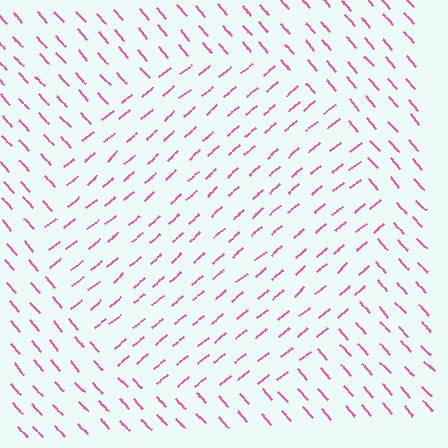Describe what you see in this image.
The image is filled with small pink line segments. A circle region in the image has lines oriented differently from the surrounding lines, creating a visible texture boundary.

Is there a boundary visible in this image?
Yes, there is a texture boundary formed by a change in line orientation.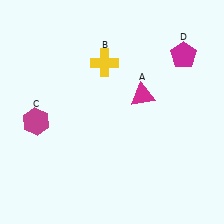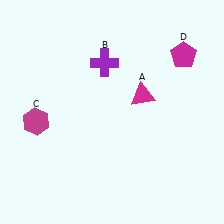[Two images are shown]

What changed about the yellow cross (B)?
In Image 1, B is yellow. In Image 2, it changed to purple.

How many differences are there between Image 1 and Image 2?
There is 1 difference between the two images.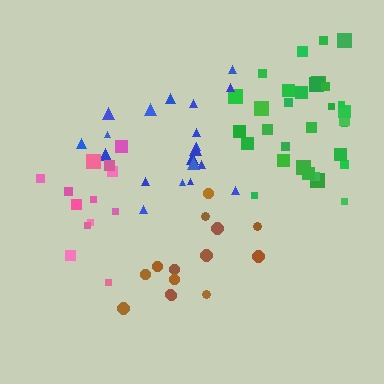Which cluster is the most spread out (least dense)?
Blue.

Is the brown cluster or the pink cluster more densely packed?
Brown.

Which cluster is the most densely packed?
Green.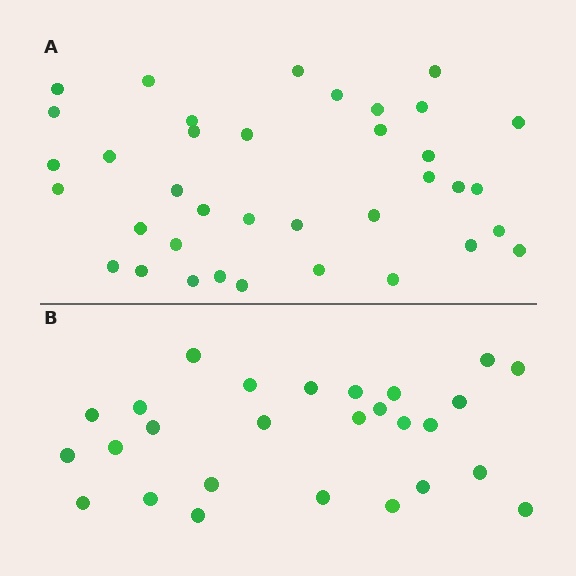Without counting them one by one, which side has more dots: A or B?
Region A (the top region) has more dots.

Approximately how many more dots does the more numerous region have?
Region A has roughly 10 or so more dots than region B.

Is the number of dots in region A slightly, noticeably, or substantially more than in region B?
Region A has noticeably more, but not dramatically so. The ratio is roughly 1.4 to 1.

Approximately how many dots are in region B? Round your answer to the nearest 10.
About 30 dots. (The exact count is 27, which rounds to 30.)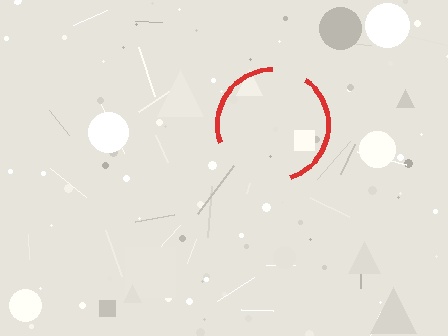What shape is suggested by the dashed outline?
The dashed outline suggests a circle.